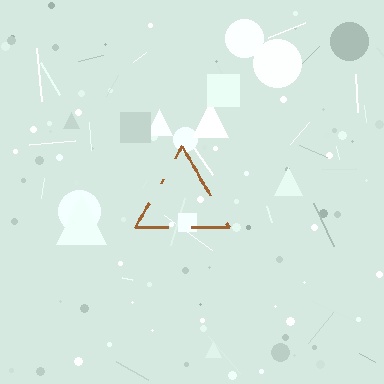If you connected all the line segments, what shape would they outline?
They would outline a triangle.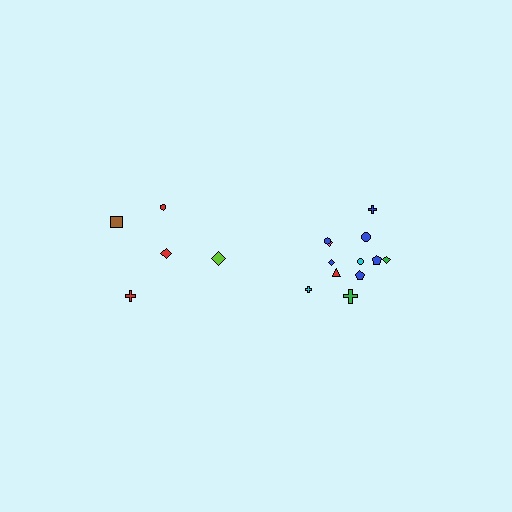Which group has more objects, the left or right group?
The right group.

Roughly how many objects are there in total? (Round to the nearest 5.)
Roughly 15 objects in total.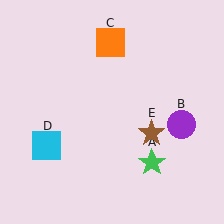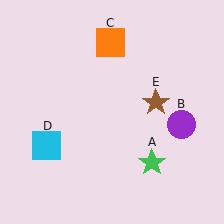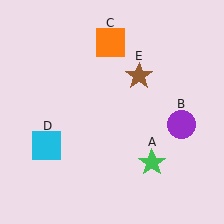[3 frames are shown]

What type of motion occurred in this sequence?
The brown star (object E) rotated counterclockwise around the center of the scene.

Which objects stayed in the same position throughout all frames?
Green star (object A) and purple circle (object B) and orange square (object C) and cyan square (object D) remained stationary.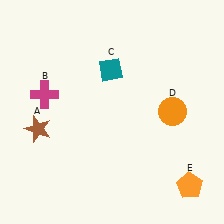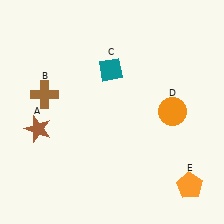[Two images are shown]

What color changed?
The cross (B) changed from magenta in Image 1 to brown in Image 2.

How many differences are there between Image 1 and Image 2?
There is 1 difference between the two images.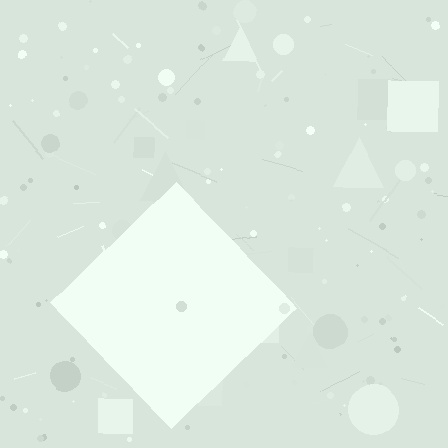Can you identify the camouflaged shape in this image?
The camouflaged shape is a diamond.